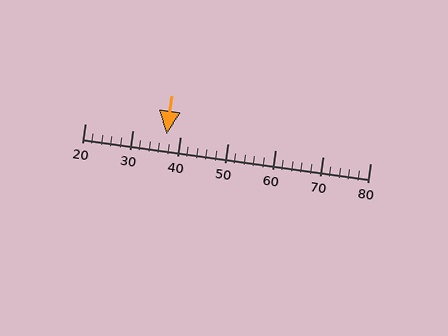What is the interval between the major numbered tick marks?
The major tick marks are spaced 10 units apart.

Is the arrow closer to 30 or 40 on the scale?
The arrow is closer to 40.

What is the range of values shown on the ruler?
The ruler shows values from 20 to 80.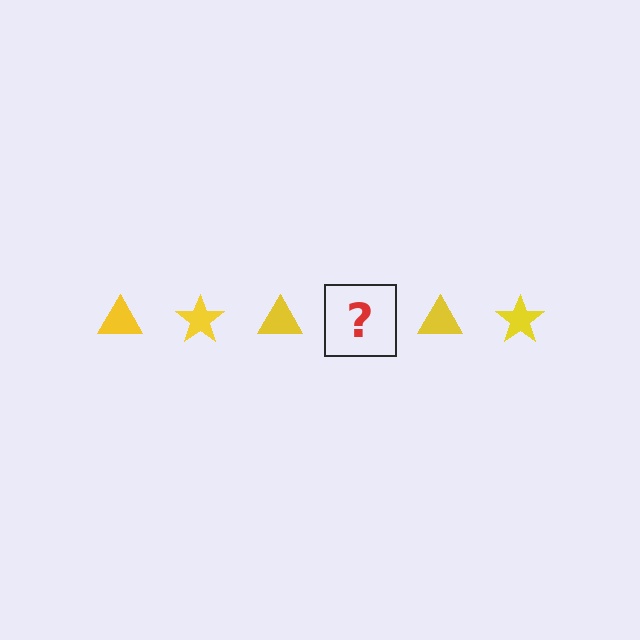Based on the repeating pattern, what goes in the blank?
The blank should be a yellow star.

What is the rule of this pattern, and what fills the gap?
The rule is that the pattern cycles through triangle, star shapes in yellow. The gap should be filled with a yellow star.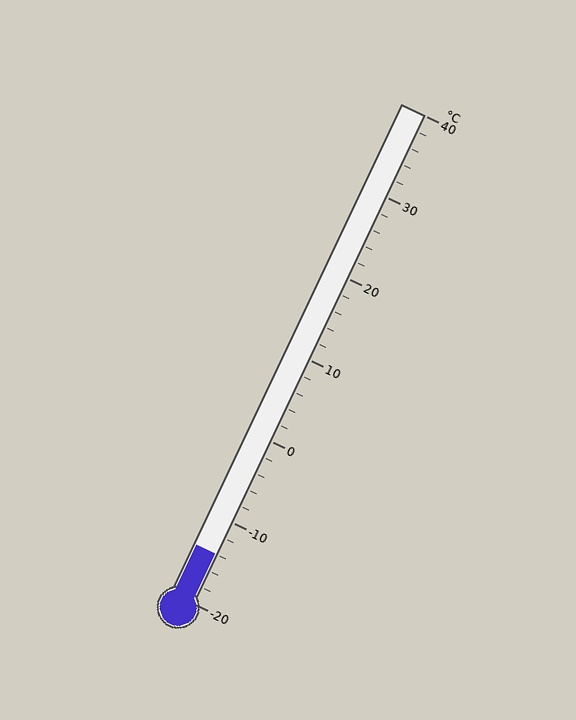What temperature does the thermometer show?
The thermometer shows approximately -14°C.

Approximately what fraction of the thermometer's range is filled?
The thermometer is filled to approximately 10% of its range.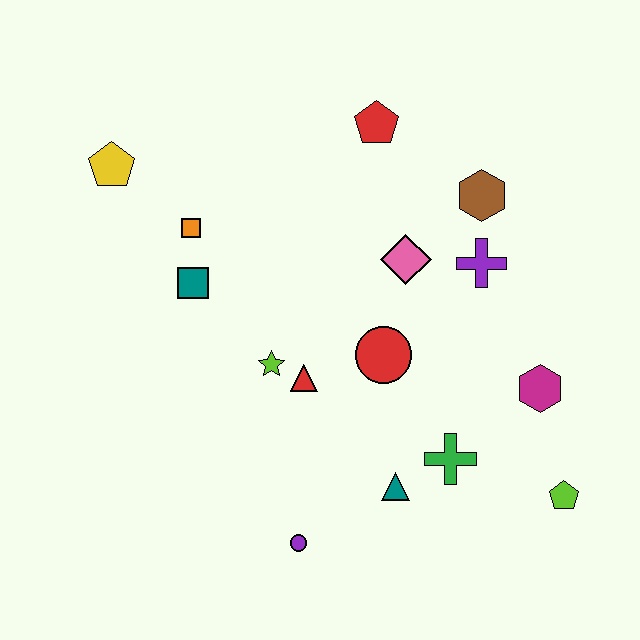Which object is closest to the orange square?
The teal square is closest to the orange square.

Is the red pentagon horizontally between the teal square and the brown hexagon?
Yes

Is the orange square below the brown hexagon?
Yes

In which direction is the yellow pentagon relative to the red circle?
The yellow pentagon is to the left of the red circle.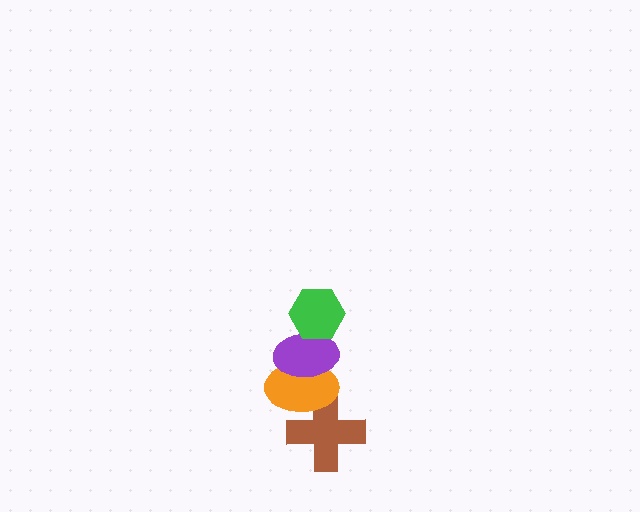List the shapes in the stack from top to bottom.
From top to bottom: the green hexagon, the purple ellipse, the orange ellipse, the brown cross.